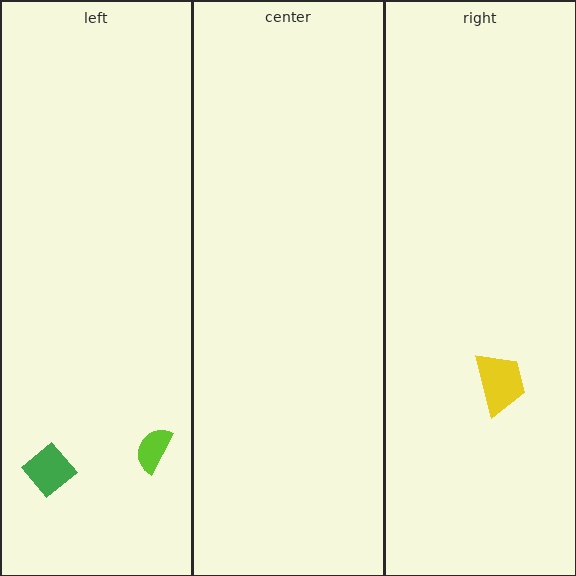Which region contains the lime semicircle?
The left region.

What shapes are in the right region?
The yellow trapezoid.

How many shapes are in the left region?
2.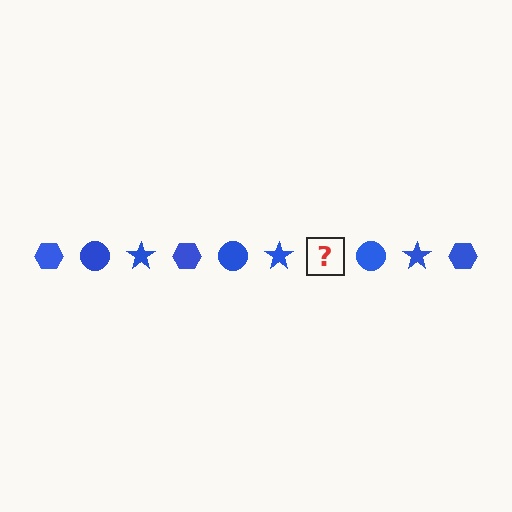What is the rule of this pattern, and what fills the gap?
The rule is that the pattern cycles through hexagon, circle, star shapes in blue. The gap should be filled with a blue hexagon.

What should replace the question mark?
The question mark should be replaced with a blue hexagon.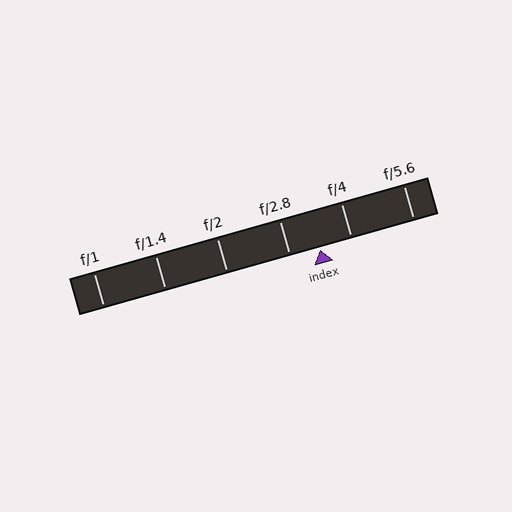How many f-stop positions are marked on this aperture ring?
There are 6 f-stop positions marked.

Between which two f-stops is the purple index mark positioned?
The index mark is between f/2.8 and f/4.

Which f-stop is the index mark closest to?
The index mark is closest to f/2.8.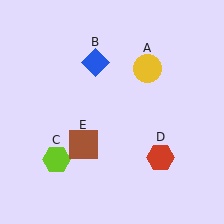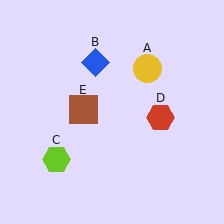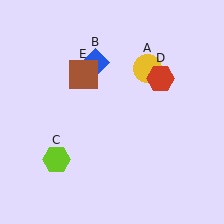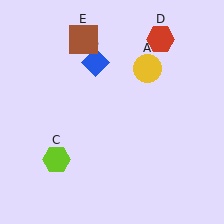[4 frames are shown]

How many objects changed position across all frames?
2 objects changed position: red hexagon (object D), brown square (object E).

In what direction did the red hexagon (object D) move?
The red hexagon (object D) moved up.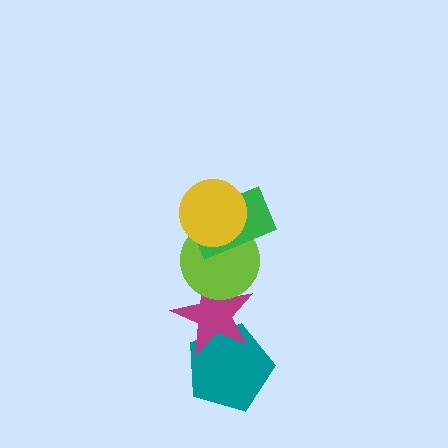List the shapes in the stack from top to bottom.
From top to bottom: the yellow circle, the green rectangle, the lime circle, the magenta star, the teal pentagon.